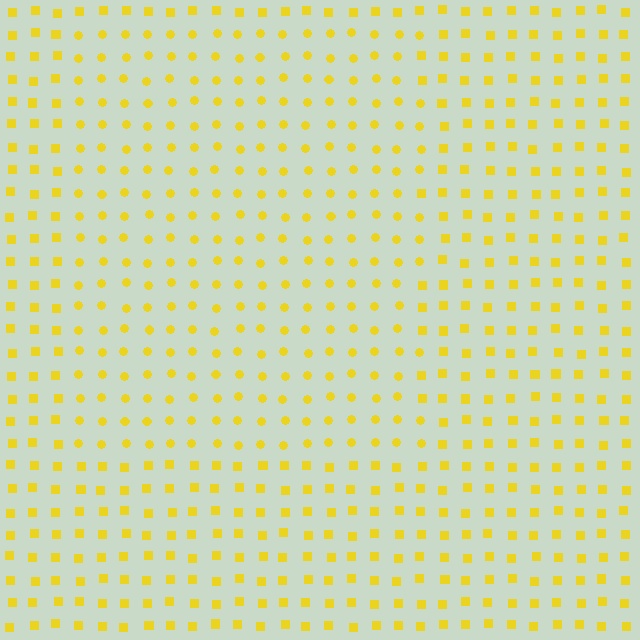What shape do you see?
I see a rectangle.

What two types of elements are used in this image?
The image uses circles inside the rectangle region and squares outside it.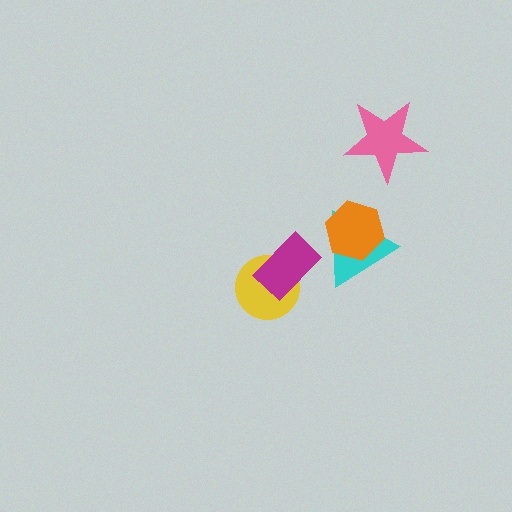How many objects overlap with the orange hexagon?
1 object overlaps with the orange hexagon.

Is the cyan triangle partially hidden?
Yes, it is partially covered by another shape.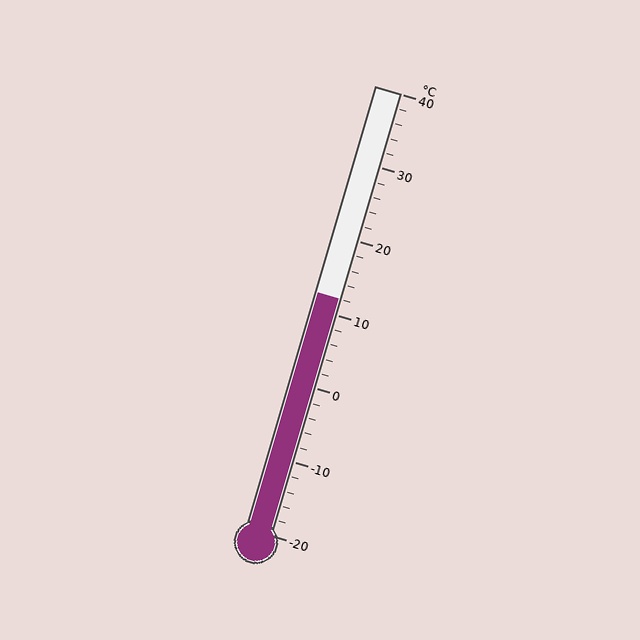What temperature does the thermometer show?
The thermometer shows approximately 12°C.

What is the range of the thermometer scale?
The thermometer scale ranges from -20°C to 40°C.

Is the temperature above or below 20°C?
The temperature is below 20°C.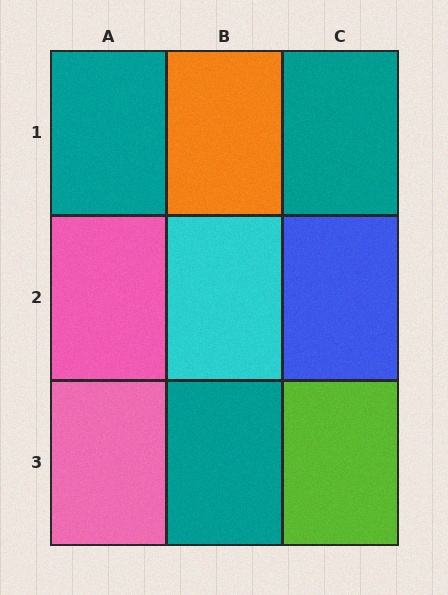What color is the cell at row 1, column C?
Teal.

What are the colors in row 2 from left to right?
Pink, cyan, blue.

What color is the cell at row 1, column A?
Teal.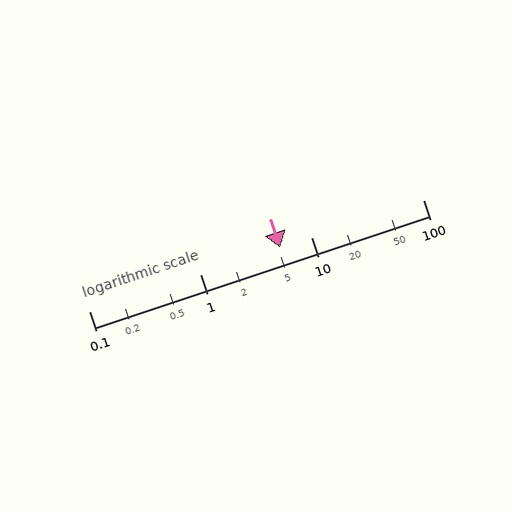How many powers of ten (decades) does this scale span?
The scale spans 3 decades, from 0.1 to 100.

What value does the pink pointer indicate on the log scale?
The pointer indicates approximately 5.2.